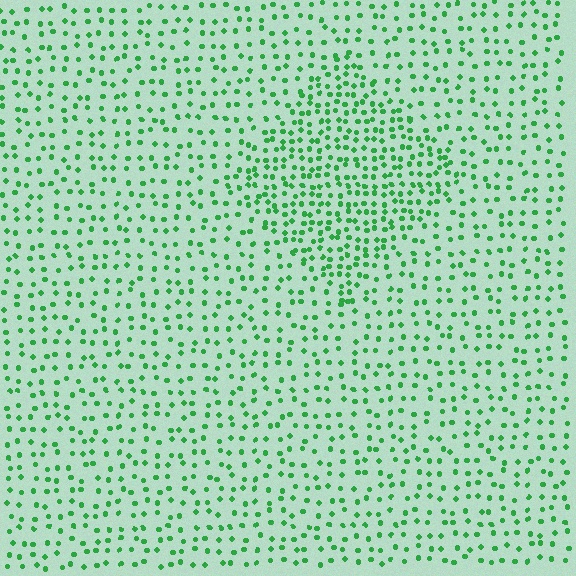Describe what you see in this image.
The image contains small green elements arranged at two different densities. A diamond-shaped region is visible where the elements are more densely packed than the surrounding area.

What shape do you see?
I see a diamond.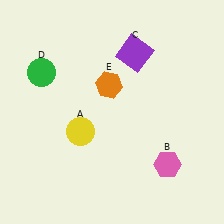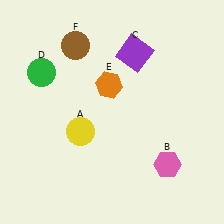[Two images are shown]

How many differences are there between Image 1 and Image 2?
There is 1 difference between the two images.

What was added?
A brown circle (F) was added in Image 2.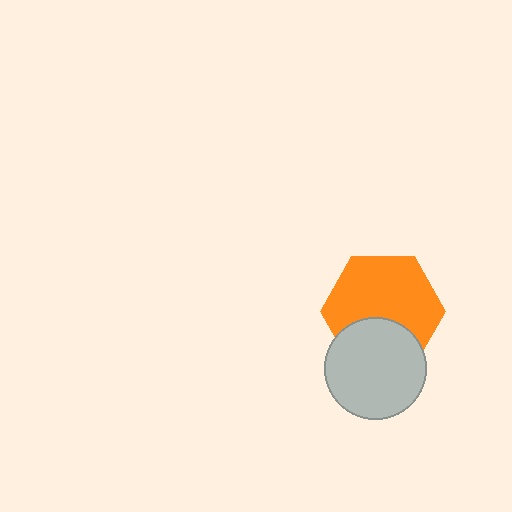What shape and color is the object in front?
The object in front is a light gray circle.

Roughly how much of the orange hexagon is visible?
Most of it is visible (roughly 68%).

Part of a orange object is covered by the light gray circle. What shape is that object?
It is a hexagon.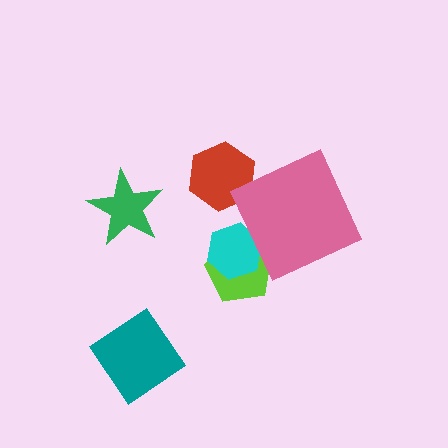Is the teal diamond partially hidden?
No, no other shape covers it.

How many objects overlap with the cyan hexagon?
1 object overlaps with the cyan hexagon.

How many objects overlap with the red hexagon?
0 objects overlap with the red hexagon.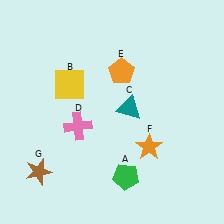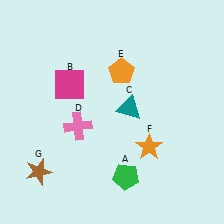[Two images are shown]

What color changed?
The square (B) changed from yellow in Image 1 to magenta in Image 2.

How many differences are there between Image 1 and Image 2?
There is 1 difference between the two images.